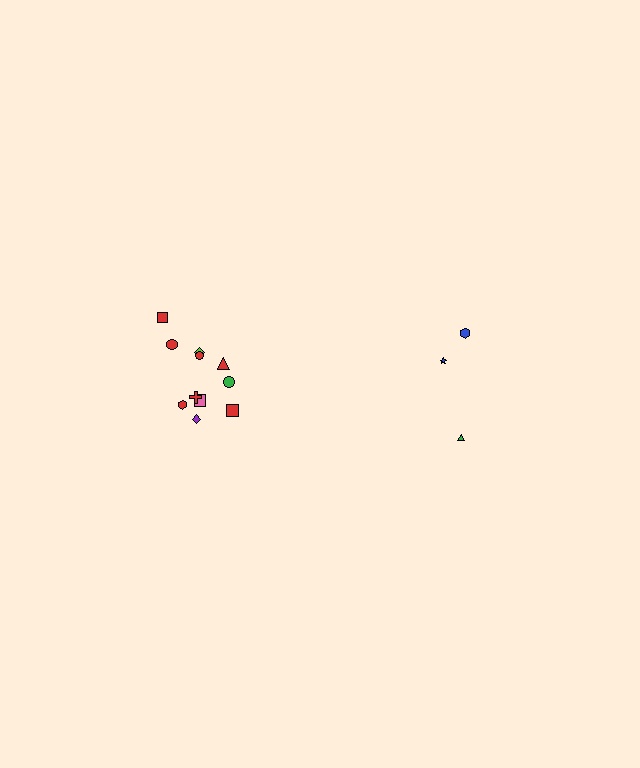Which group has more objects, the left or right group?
The left group.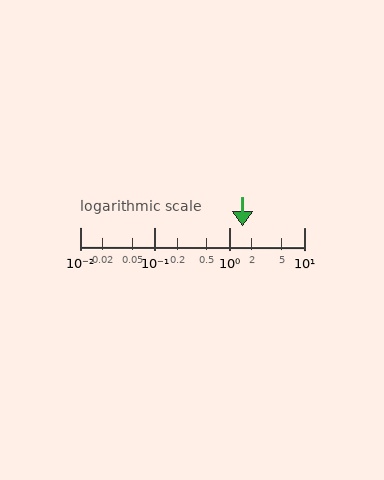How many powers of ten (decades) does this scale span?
The scale spans 3 decades, from 0.01 to 10.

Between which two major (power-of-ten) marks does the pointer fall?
The pointer is between 1 and 10.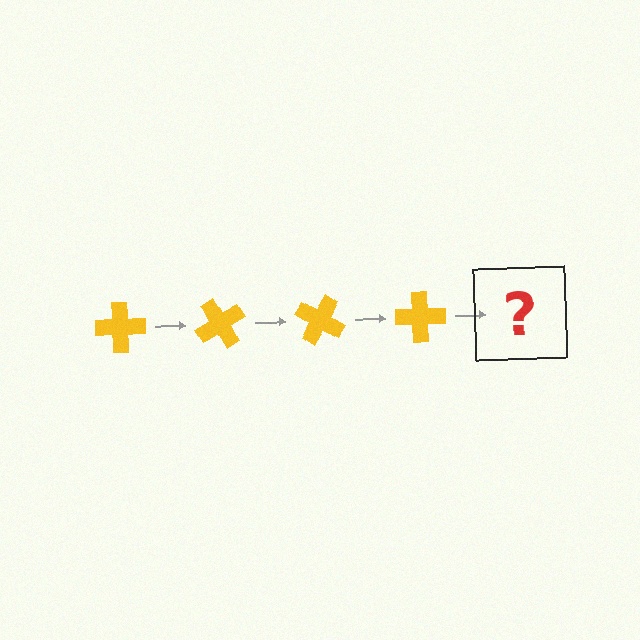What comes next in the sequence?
The next element should be a yellow cross rotated 240 degrees.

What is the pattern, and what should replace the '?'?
The pattern is that the cross rotates 60 degrees each step. The '?' should be a yellow cross rotated 240 degrees.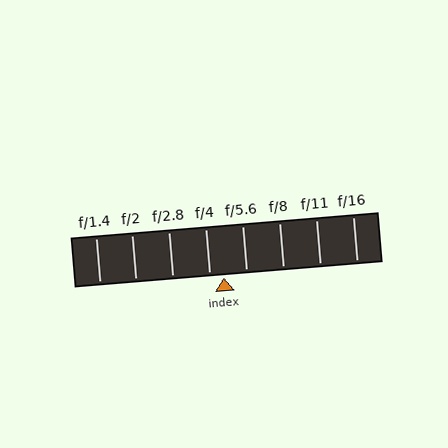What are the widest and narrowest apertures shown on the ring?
The widest aperture shown is f/1.4 and the narrowest is f/16.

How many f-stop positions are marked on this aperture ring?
There are 8 f-stop positions marked.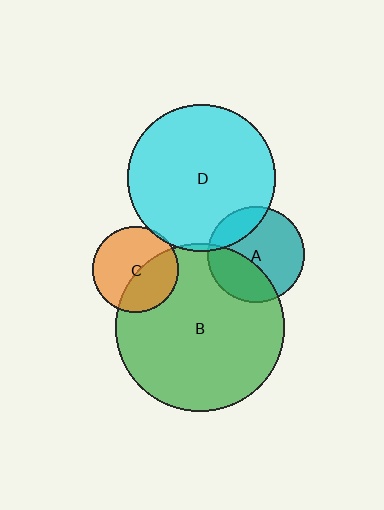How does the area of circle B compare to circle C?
Approximately 3.8 times.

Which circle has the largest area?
Circle B (green).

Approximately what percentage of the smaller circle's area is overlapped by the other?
Approximately 5%.